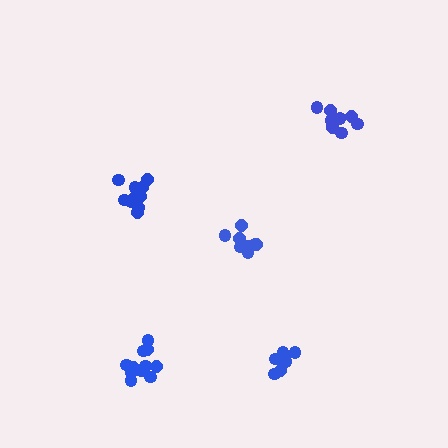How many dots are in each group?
Group 1: 8 dots, Group 2: 8 dots, Group 3: 13 dots, Group 4: 8 dots, Group 5: 11 dots (48 total).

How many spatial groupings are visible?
There are 5 spatial groupings.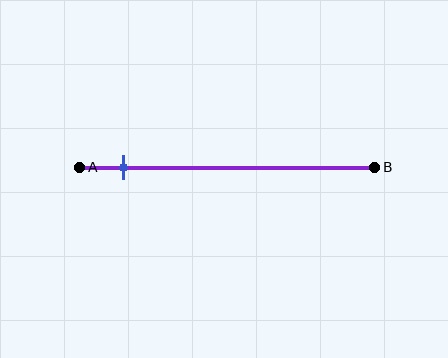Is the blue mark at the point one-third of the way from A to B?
No, the mark is at about 15% from A, not at the 33% one-third point.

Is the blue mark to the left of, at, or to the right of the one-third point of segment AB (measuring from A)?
The blue mark is to the left of the one-third point of segment AB.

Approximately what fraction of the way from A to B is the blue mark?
The blue mark is approximately 15% of the way from A to B.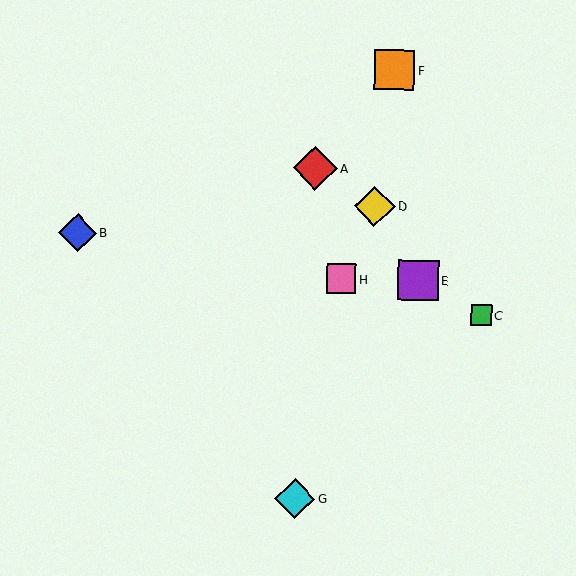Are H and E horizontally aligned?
Yes, both are at y≈279.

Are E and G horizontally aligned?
No, E is at y≈280 and G is at y≈499.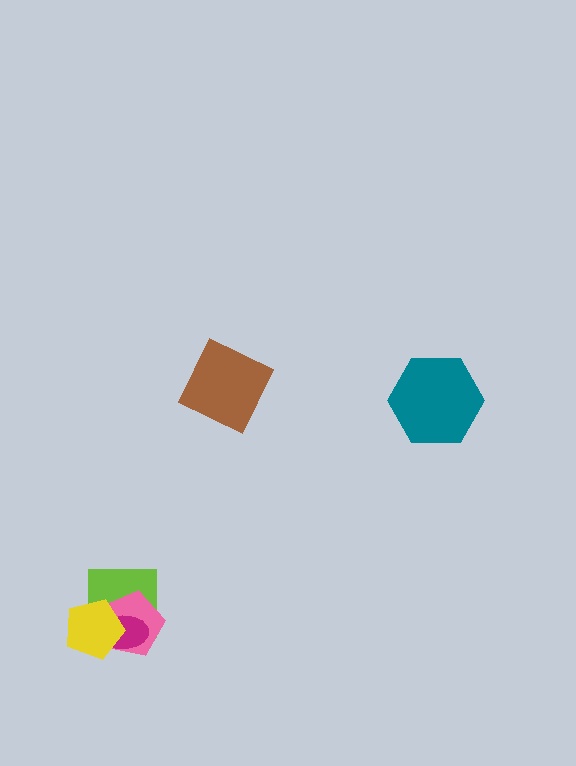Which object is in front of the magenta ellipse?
The yellow pentagon is in front of the magenta ellipse.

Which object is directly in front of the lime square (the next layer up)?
The pink pentagon is directly in front of the lime square.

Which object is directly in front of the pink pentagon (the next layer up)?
The magenta ellipse is directly in front of the pink pentagon.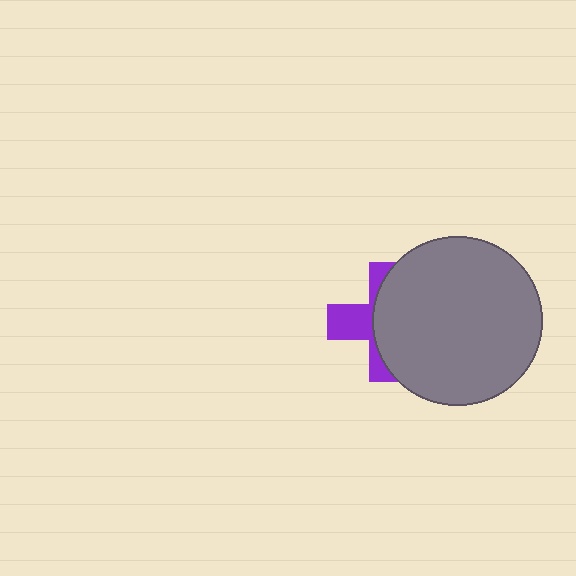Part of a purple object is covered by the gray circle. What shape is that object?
It is a cross.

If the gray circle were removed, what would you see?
You would see the complete purple cross.